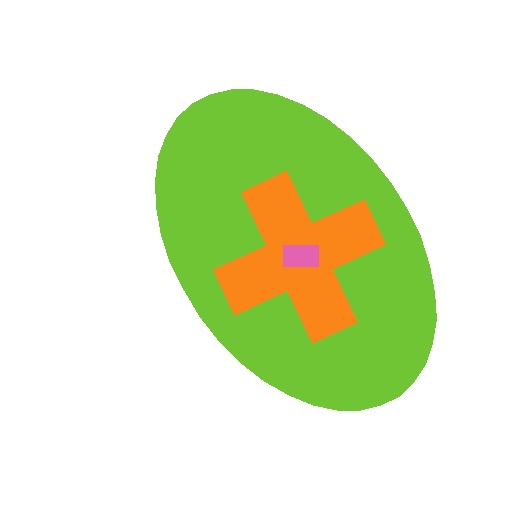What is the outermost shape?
The lime ellipse.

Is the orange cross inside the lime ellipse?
Yes.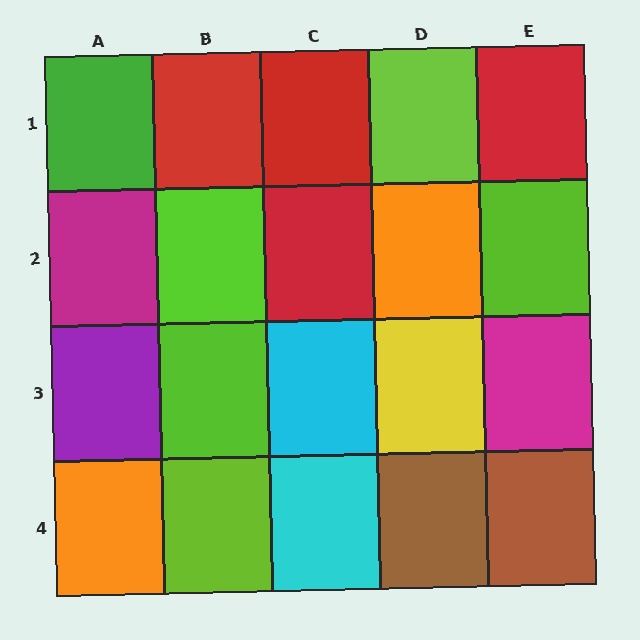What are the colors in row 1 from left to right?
Green, red, red, lime, red.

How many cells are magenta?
2 cells are magenta.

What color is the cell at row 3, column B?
Lime.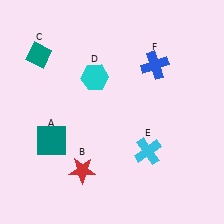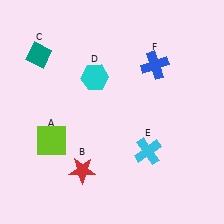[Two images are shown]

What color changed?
The square (A) changed from teal in Image 1 to lime in Image 2.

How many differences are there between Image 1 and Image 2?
There is 1 difference between the two images.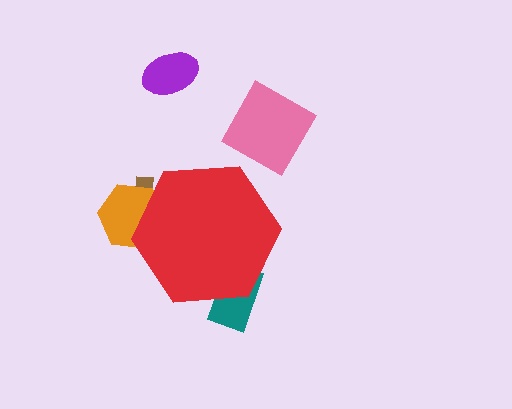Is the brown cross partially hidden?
Yes, the brown cross is partially hidden behind the red hexagon.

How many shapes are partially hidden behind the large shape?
4 shapes are partially hidden.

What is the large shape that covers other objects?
A red hexagon.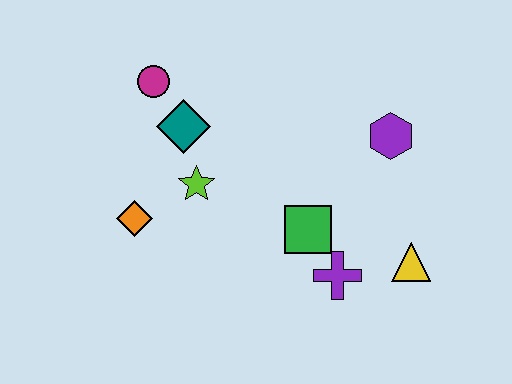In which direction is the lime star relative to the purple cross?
The lime star is to the left of the purple cross.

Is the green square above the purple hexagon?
No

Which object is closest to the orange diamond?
The lime star is closest to the orange diamond.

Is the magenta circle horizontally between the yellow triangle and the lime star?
No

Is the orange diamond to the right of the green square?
No